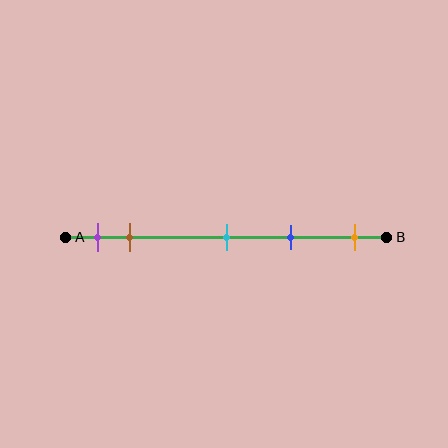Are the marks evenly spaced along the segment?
No, the marks are not evenly spaced.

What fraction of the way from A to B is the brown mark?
The brown mark is approximately 20% (0.2) of the way from A to B.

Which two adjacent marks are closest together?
The purple and brown marks are the closest adjacent pair.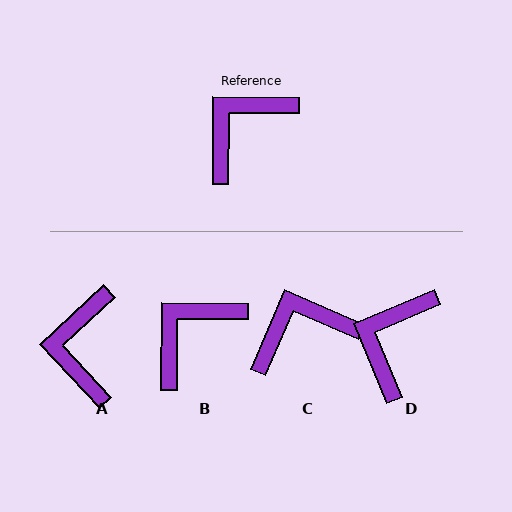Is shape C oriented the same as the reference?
No, it is off by about 23 degrees.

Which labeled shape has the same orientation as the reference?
B.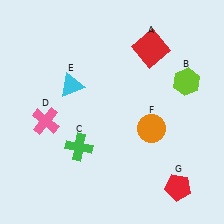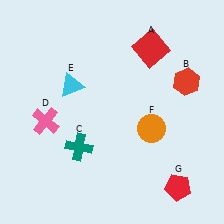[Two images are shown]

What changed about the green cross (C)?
In Image 1, C is green. In Image 2, it changed to teal.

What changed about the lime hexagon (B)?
In Image 1, B is lime. In Image 2, it changed to red.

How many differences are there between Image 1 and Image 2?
There are 2 differences between the two images.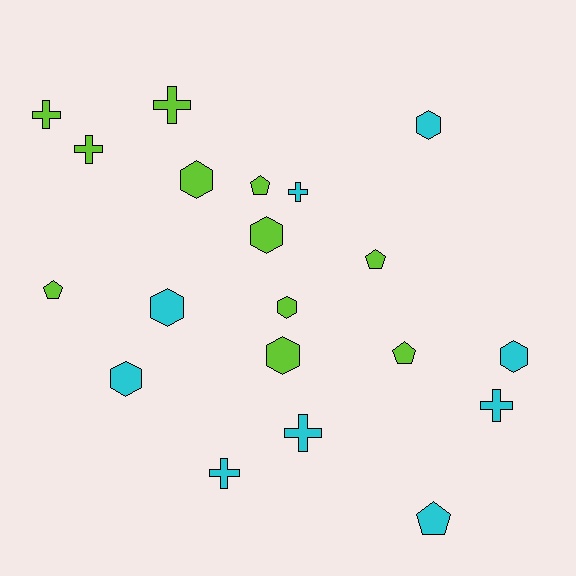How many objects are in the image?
There are 20 objects.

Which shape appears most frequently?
Hexagon, with 8 objects.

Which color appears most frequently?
Lime, with 11 objects.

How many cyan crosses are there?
There are 4 cyan crosses.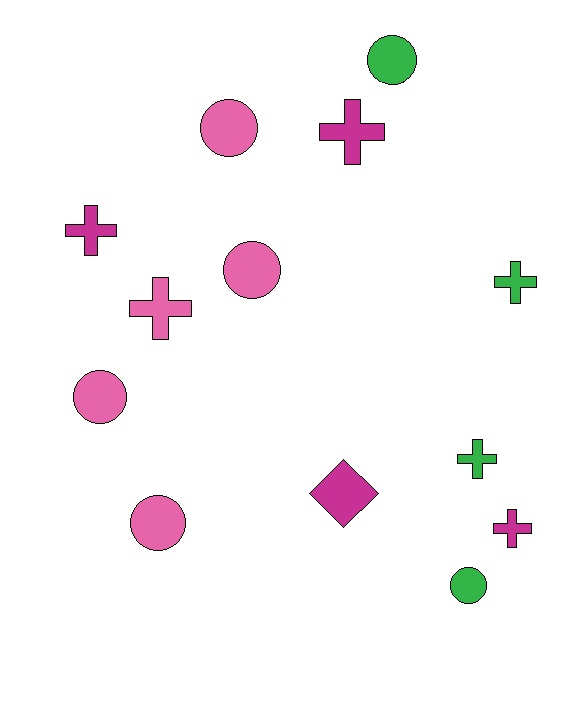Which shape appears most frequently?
Cross, with 6 objects.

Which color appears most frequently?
Pink, with 5 objects.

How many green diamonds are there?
There are no green diamonds.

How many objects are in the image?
There are 13 objects.